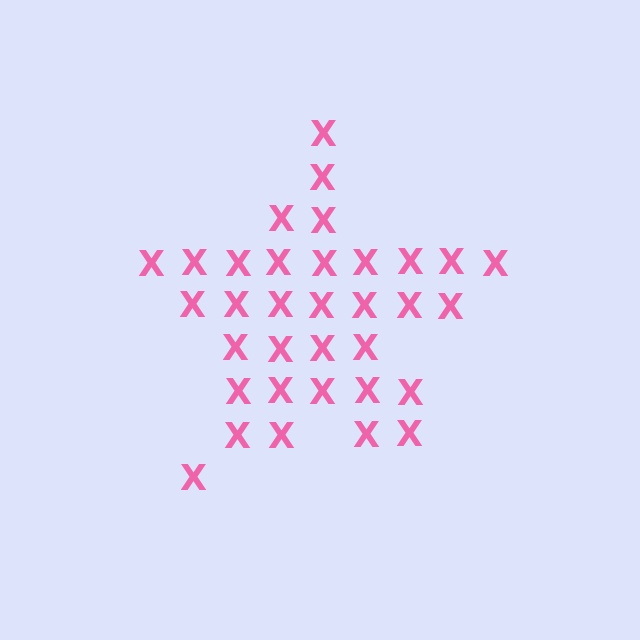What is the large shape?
The large shape is a star.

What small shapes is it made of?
It is made of small letter X's.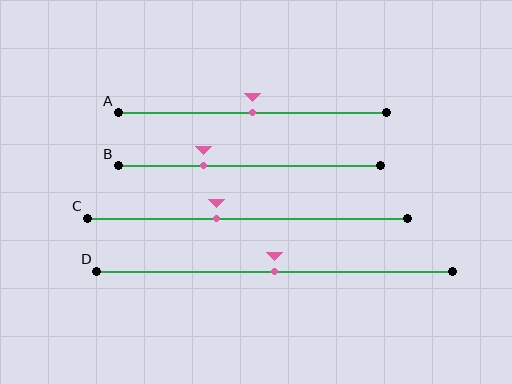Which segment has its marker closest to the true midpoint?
Segment A has its marker closest to the true midpoint.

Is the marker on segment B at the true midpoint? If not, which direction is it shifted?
No, the marker on segment B is shifted to the left by about 17% of the segment length.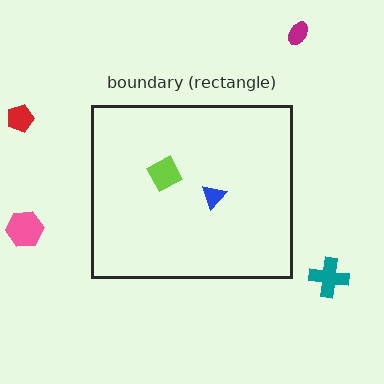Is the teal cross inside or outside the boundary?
Outside.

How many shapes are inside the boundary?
2 inside, 4 outside.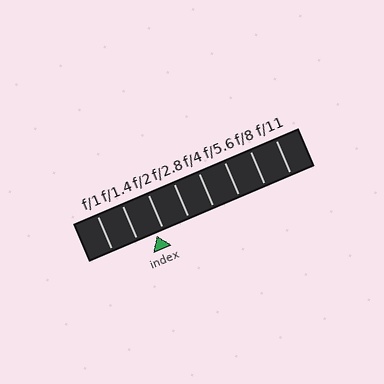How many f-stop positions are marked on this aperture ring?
There are 8 f-stop positions marked.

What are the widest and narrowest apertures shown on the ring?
The widest aperture shown is f/1 and the narrowest is f/11.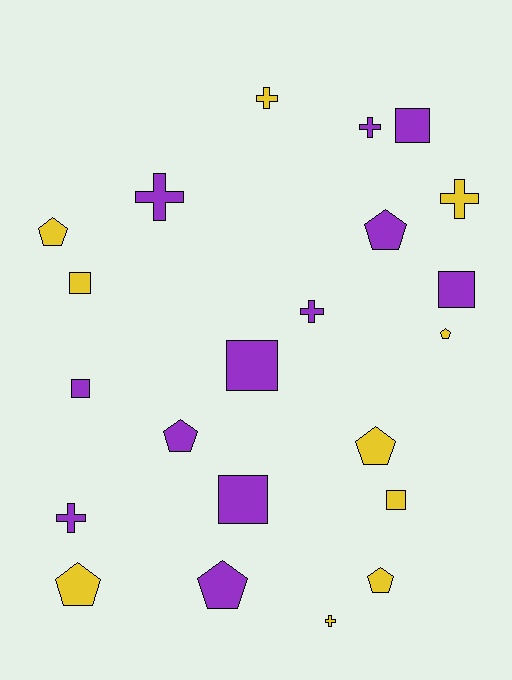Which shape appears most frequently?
Pentagon, with 8 objects.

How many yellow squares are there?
There are 2 yellow squares.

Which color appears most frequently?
Purple, with 12 objects.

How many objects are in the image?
There are 22 objects.